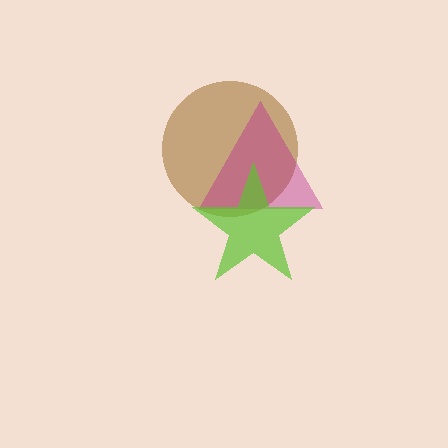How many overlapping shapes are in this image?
There are 3 overlapping shapes in the image.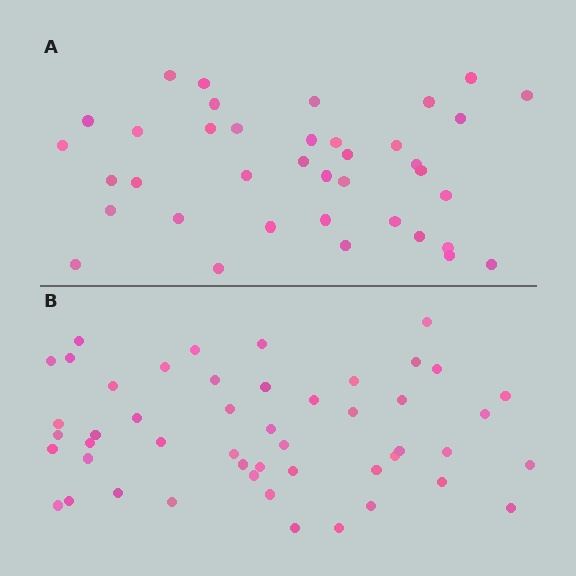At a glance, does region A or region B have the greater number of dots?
Region B (the bottom region) has more dots.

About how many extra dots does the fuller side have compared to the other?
Region B has roughly 12 or so more dots than region A.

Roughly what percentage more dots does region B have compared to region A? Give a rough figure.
About 30% more.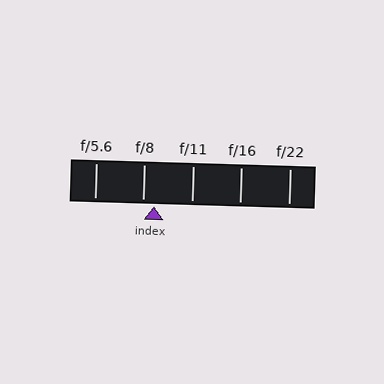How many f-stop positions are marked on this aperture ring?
There are 5 f-stop positions marked.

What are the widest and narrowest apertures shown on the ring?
The widest aperture shown is f/5.6 and the narrowest is f/22.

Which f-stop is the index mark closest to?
The index mark is closest to f/8.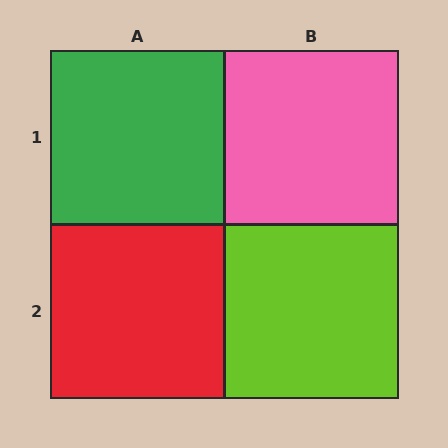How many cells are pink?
1 cell is pink.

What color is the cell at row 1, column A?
Green.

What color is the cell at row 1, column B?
Pink.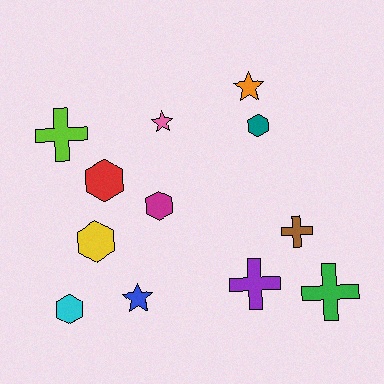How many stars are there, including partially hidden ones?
There are 3 stars.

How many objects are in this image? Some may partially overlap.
There are 12 objects.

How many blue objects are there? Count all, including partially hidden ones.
There is 1 blue object.